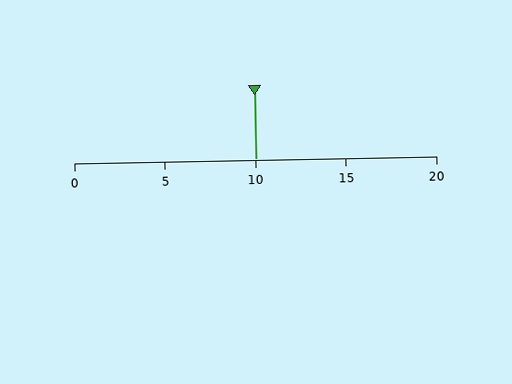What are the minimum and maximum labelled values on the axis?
The axis runs from 0 to 20.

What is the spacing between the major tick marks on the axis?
The major ticks are spaced 5 apart.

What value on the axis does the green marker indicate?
The marker indicates approximately 10.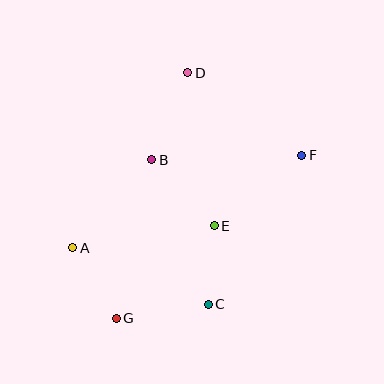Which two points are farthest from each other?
Points D and G are farthest from each other.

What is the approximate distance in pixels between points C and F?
The distance between C and F is approximately 176 pixels.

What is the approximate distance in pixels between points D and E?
The distance between D and E is approximately 155 pixels.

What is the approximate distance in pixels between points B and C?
The distance between B and C is approximately 156 pixels.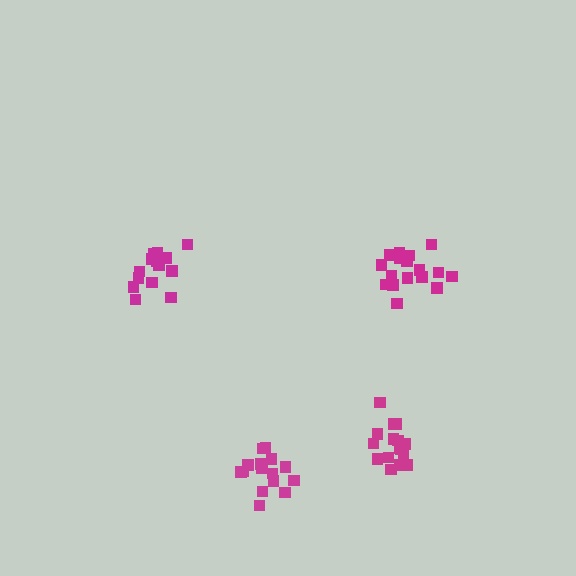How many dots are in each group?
Group 1: 15 dots, Group 2: 17 dots, Group 3: 16 dots, Group 4: 14 dots (62 total).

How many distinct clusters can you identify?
There are 4 distinct clusters.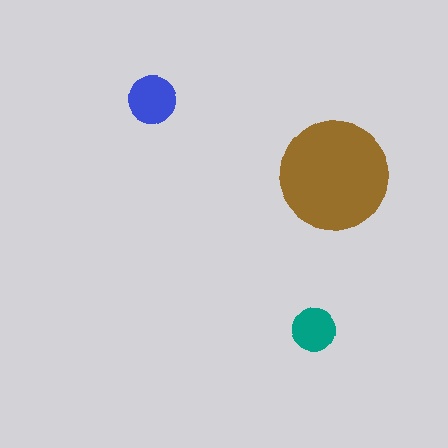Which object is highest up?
The blue circle is topmost.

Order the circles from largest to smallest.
the brown one, the blue one, the teal one.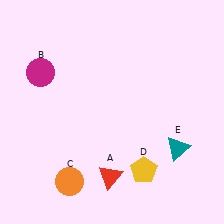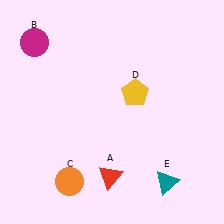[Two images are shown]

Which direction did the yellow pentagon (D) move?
The yellow pentagon (D) moved up.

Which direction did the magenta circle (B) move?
The magenta circle (B) moved up.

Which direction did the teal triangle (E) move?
The teal triangle (E) moved down.